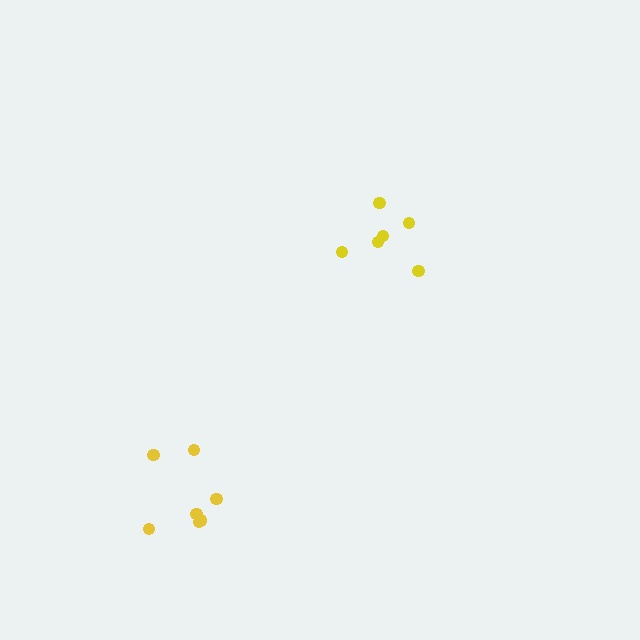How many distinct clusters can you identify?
There are 2 distinct clusters.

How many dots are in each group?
Group 1: 7 dots, Group 2: 6 dots (13 total).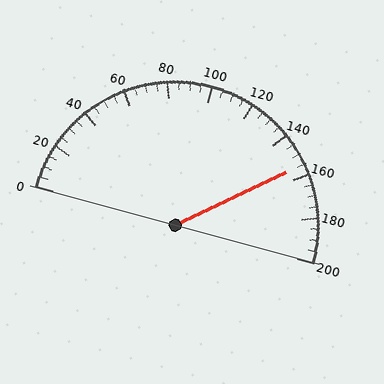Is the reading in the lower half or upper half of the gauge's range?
The reading is in the upper half of the range (0 to 200).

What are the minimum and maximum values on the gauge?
The gauge ranges from 0 to 200.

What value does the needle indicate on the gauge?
The needle indicates approximately 155.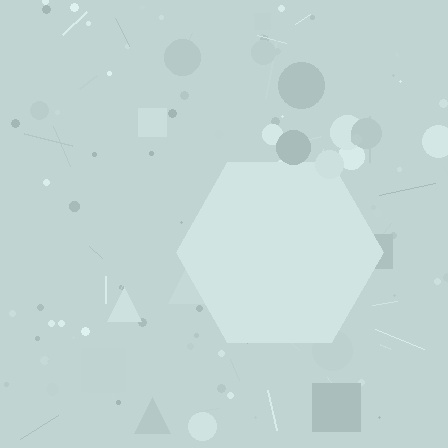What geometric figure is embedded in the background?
A hexagon is embedded in the background.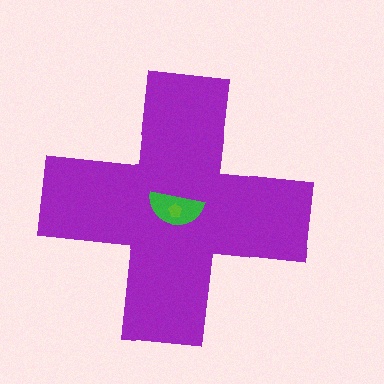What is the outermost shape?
The purple cross.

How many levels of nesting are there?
3.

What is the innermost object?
The lime pentagon.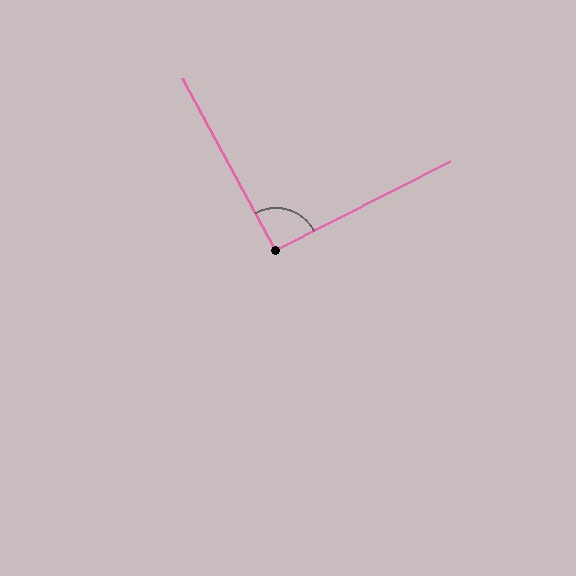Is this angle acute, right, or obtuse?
It is approximately a right angle.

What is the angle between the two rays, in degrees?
Approximately 92 degrees.